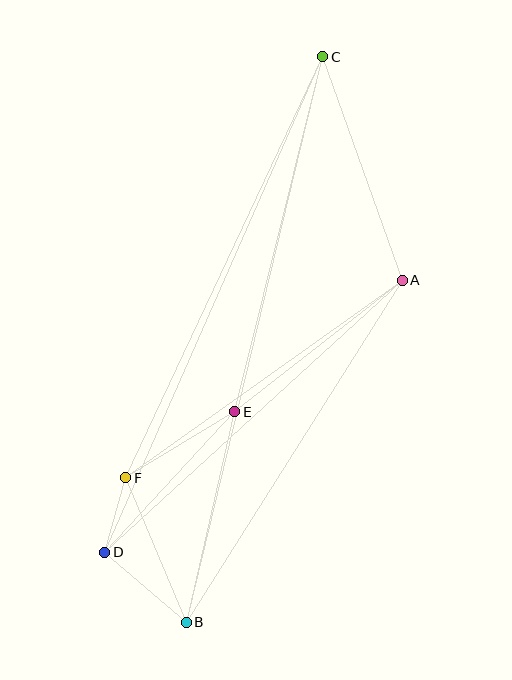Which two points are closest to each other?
Points D and F are closest to each other.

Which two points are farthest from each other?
Points B and C are farthest from each other.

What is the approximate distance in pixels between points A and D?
The distance between A and D is approximately 403 pixels.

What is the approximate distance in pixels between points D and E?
The distance between D and E is approximately 192 pixels.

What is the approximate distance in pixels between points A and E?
The distance between A and E is approximately 213 pixels.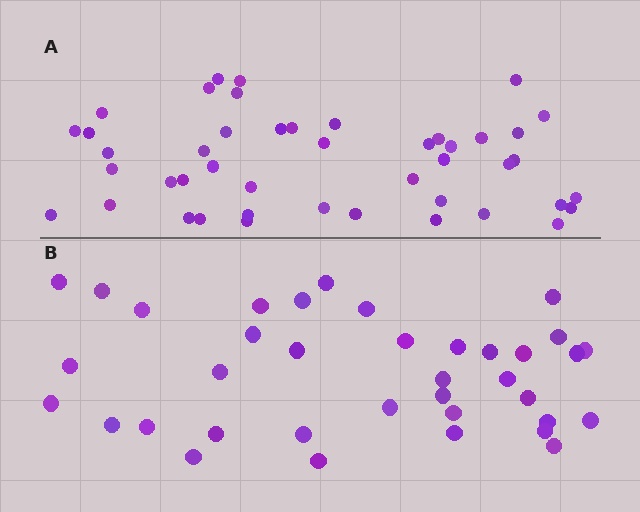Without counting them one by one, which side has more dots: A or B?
Region A (the top region) has more dots.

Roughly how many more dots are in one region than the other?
Region A has roughly 8 or so more dots than region B.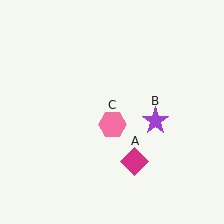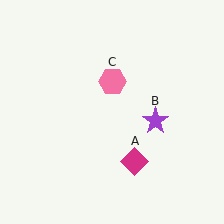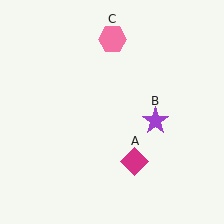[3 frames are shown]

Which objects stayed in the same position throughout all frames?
Magenta diamond (object A) and purple star (object B) remained stationary.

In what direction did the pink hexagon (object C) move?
The pink hexagon (object C) moved up.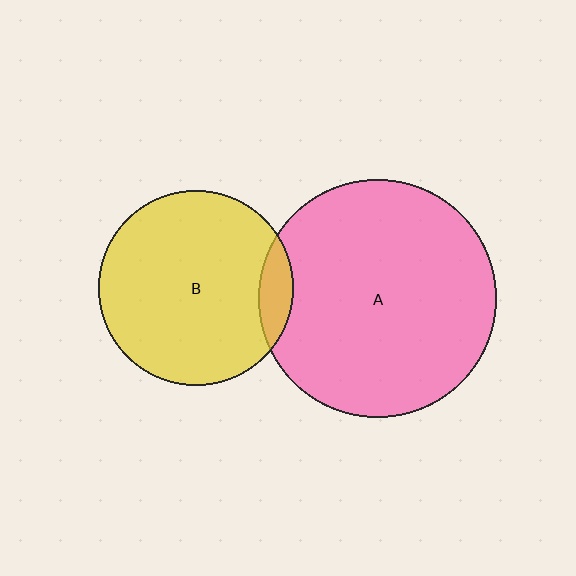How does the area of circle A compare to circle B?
Approximately 1.5 times.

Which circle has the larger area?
Circle A (pink).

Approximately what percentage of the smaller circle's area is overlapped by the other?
Approximately 10%.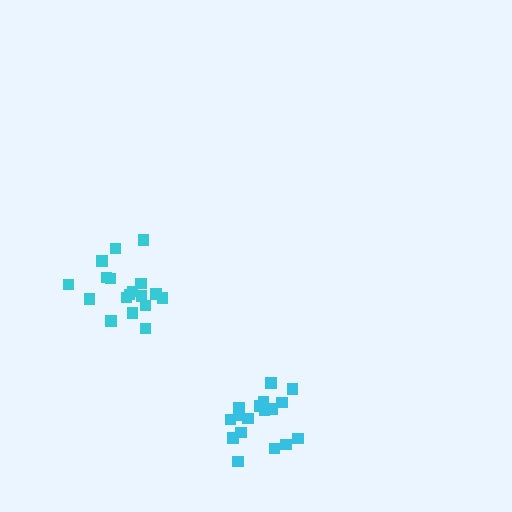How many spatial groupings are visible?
There are 2 spatial groupings.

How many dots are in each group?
Group 1: 18 dots, Group 2: 17 dots (35 total).